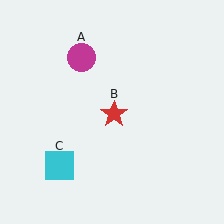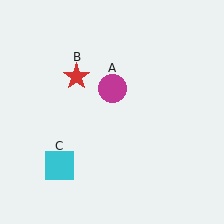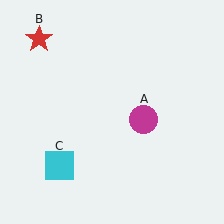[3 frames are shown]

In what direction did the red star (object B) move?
The red star (object B) moved up and to the left.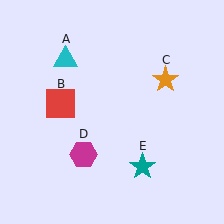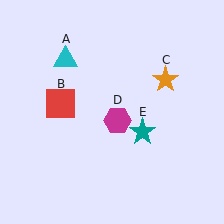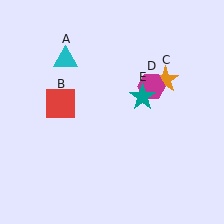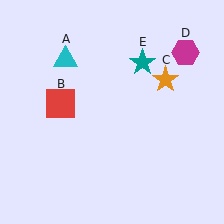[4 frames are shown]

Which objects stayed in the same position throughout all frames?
Cyan triangle (object A) and red square (object B) and orange star (object C) remained stationary.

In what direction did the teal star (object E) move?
The teal star (object E) moved up.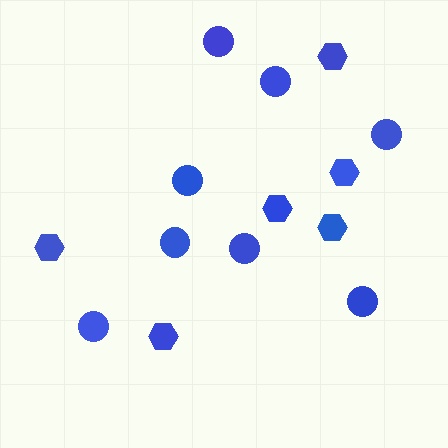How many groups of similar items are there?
There are 2 groups: one group of hexagons (6) and one group of circles (8).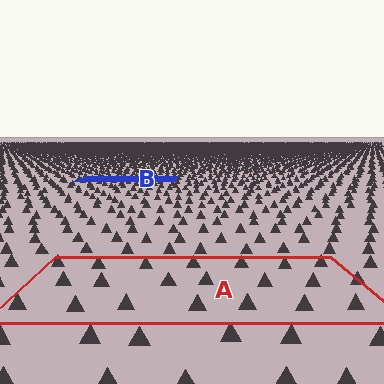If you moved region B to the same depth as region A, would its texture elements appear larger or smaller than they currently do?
They would appear larger. At a closer depth, the same texture elements are projected at a bigger on-screen size.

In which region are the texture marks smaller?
The texture marks are smaller in region B, because it is farther away.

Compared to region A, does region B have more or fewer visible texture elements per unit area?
Region B has more texture elements per unit area — they are packed more densely because it is farther away.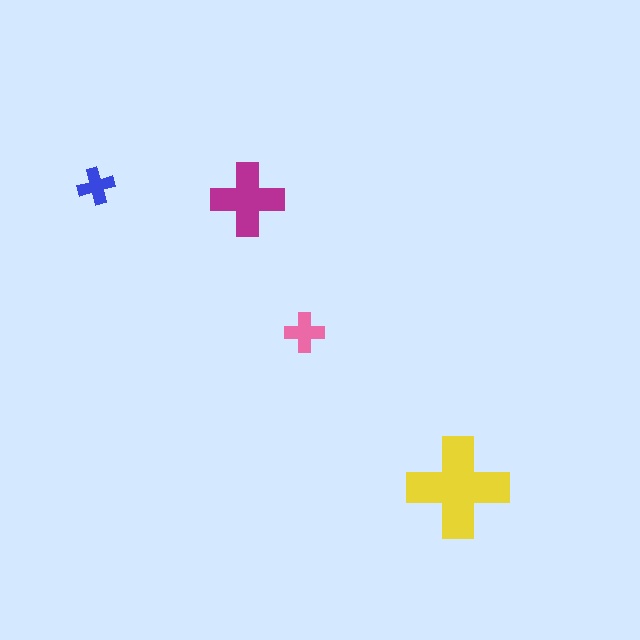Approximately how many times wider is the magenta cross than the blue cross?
About 2 times wider.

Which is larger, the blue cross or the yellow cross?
The yellow one.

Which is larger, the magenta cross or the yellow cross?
The yellow one.